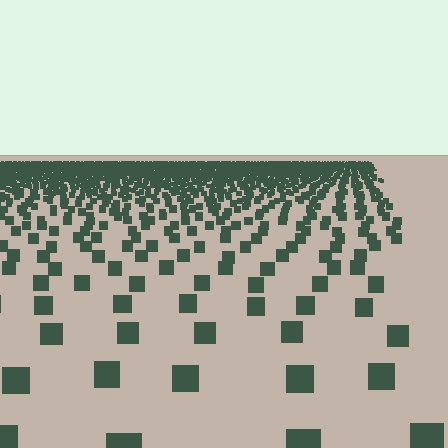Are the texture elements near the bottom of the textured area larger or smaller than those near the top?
Larger. Near the bottom, elements are closer to the viewer and appear at a bigger on-screen size.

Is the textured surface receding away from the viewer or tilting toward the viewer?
The surface is receding away from the viewer. Texture elements get smaller and denser toward the top.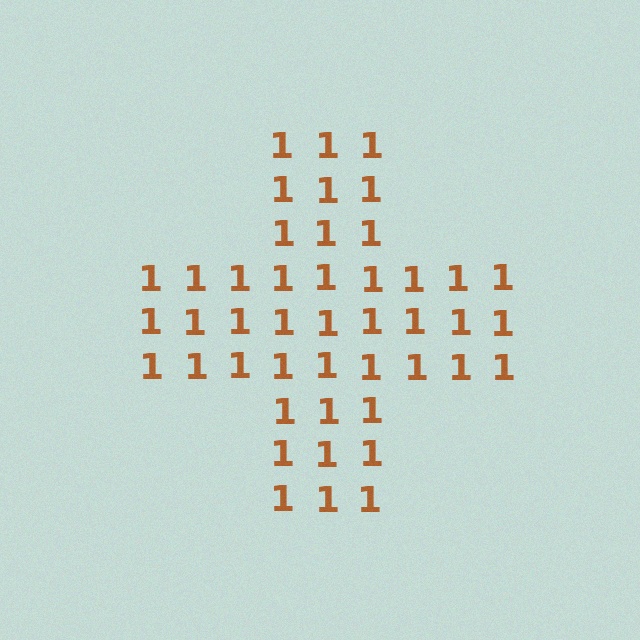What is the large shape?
The large shape is a cross.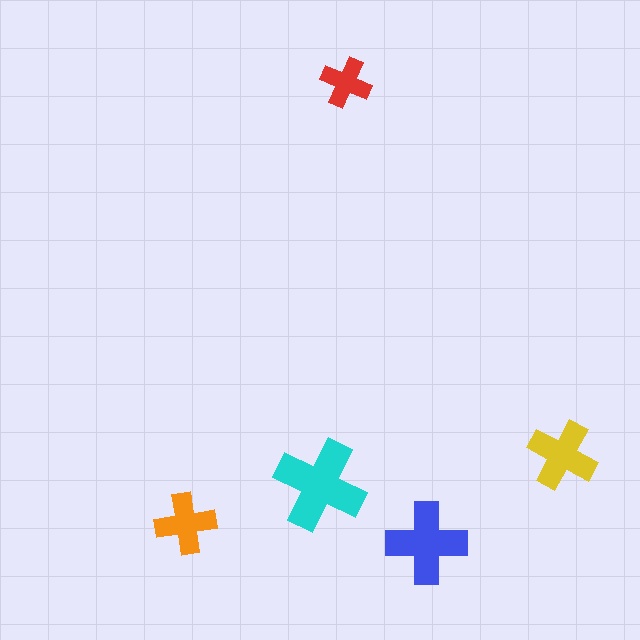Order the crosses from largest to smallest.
the cyan one, the blue one, the yellow one, the orange one, the red one.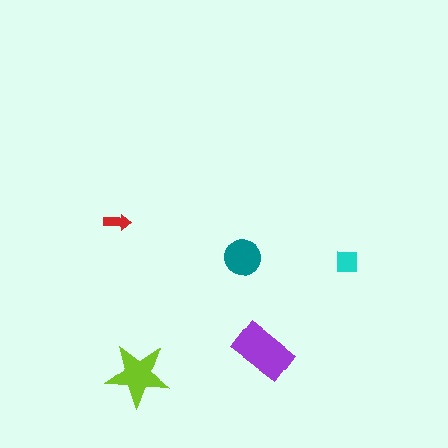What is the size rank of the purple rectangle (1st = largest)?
1st.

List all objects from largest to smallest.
The purple rectangle, the lime star, the teal circle, the cyan square, the red arrow.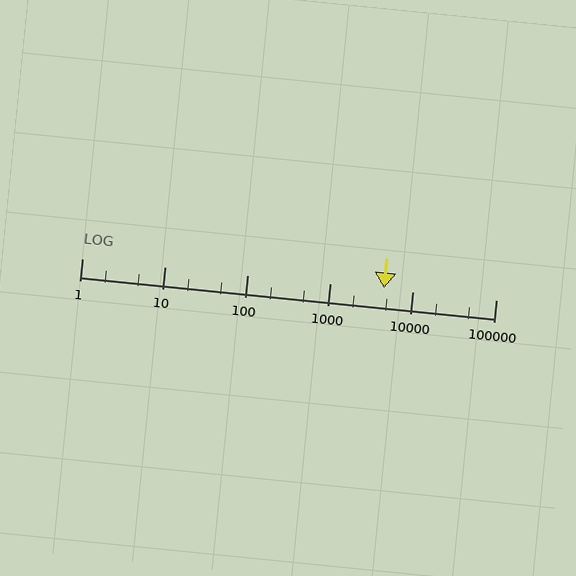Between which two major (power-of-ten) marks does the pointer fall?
The pointer is between 1000 and 10000.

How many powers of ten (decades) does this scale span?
The scale spans 5 decades, from 1 to 100000.